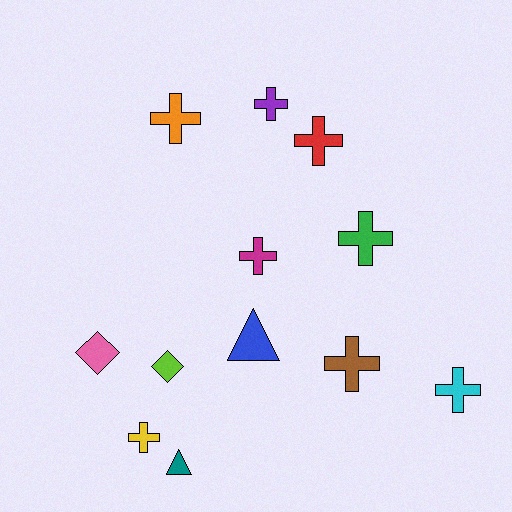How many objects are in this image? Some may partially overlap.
There are 12 objects.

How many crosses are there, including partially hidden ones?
There are 8 crosses.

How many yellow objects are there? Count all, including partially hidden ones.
There is 1 yellow object.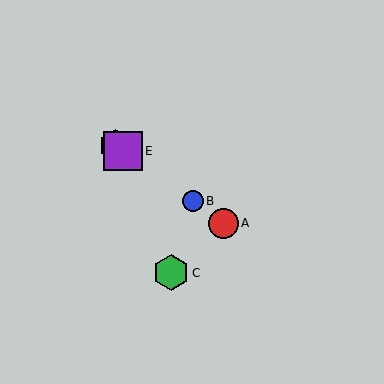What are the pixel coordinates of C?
Object C is at (171, 273).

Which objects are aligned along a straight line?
Objects A, B, D, E are aligned along a straight line.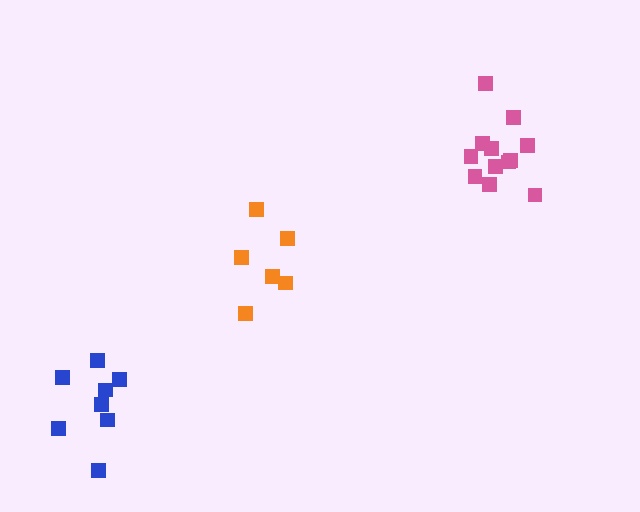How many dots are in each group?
Group 1: 6 dots, Group 2: 8 dots, Group 3: 12 dots (26 total).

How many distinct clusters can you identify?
There are 3 distinct clusters.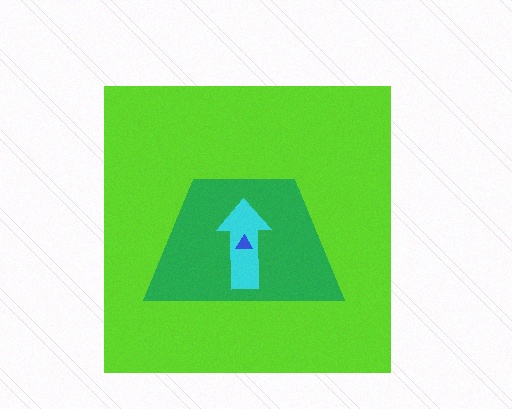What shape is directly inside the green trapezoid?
The cyan arrow.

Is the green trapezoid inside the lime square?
Yes.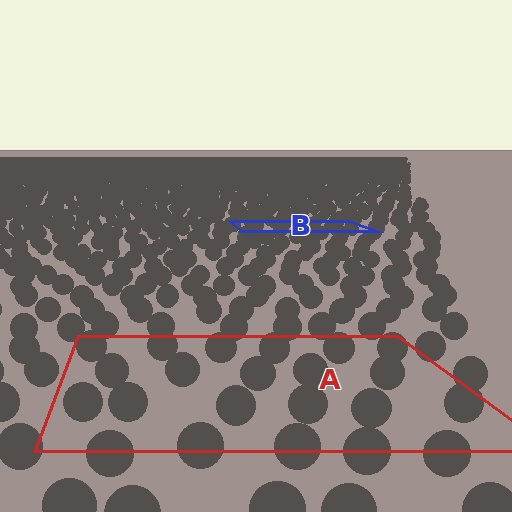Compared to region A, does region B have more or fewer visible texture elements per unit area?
Region B has more texture elements per unit area — they are packed more densely because it is farther away.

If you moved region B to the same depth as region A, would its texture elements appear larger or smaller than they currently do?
They would appear larger. At a closer depth, the same texture elements are projected at a bigger on-screen size.